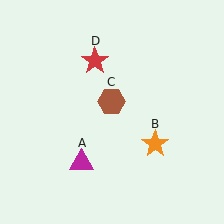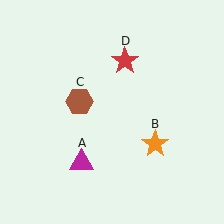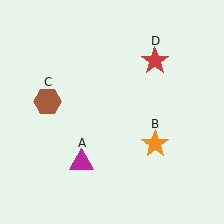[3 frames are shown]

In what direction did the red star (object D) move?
The red star (object D) moved right.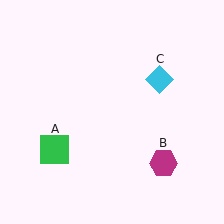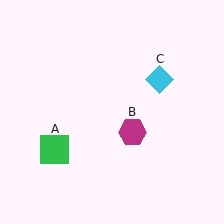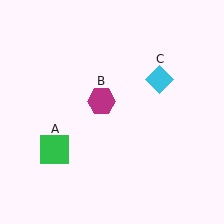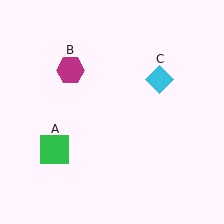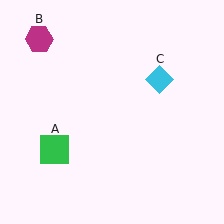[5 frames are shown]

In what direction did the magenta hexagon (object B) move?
The magenta hexagon (object B) moved up and to the left.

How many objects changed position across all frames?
1 object changed position: magenta hexagon (object B).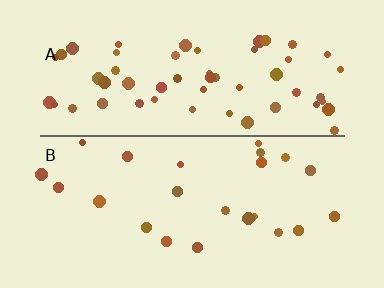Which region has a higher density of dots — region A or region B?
A (the top).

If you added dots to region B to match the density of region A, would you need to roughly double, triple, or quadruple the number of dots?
Approximately double.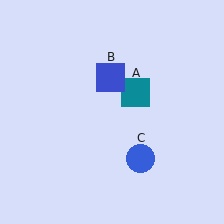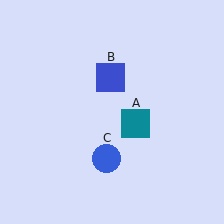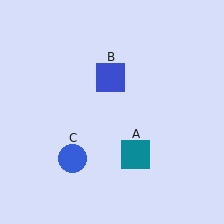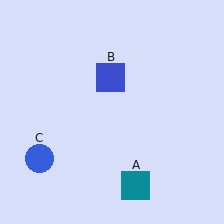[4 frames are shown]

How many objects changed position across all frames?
2 objects changed position: teal square (object A), blue circle (object C).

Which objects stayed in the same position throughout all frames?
Blue square (object B) remained stationary.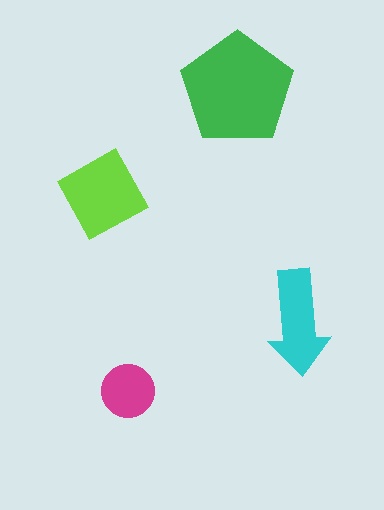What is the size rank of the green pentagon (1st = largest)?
1st.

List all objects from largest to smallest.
The green pentagon, the lime square, the cyan arrow, the magenta circle.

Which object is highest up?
The green pentagon is topmost.